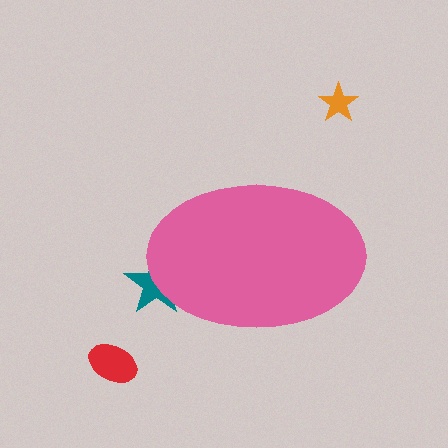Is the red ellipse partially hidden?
No, the red ellipse is fully visible.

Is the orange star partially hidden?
No, the orange star is fully visible.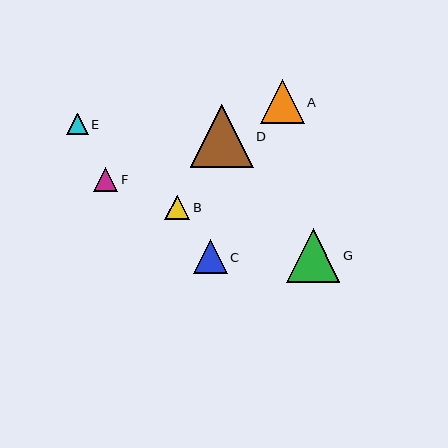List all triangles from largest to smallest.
From largest to smallest: D, G, A, C, B, F, E.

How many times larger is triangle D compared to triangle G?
Triangle D is approximately 1.2 times the size of triangle G.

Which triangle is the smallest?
Triangle E is the smallest with a size of approximately 22 pixels.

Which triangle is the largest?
Triangle D is the largest with a size of approximately 63 pixels.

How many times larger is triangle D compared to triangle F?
Triangle D is approximately 2.6 times the size of triangle F.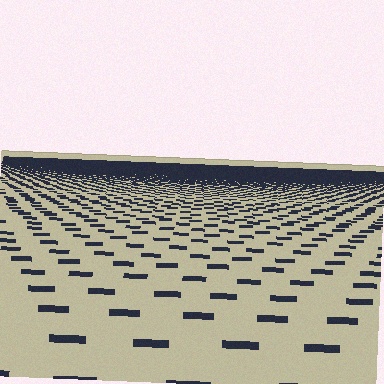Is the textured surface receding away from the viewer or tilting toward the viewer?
The surface is receding away from the viewer. Texture elements get smaller and denser toward the top.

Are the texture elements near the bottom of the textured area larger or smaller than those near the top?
Larger. Near the bottom, elements are closer to the viewer and appear at a bigger on-screen size.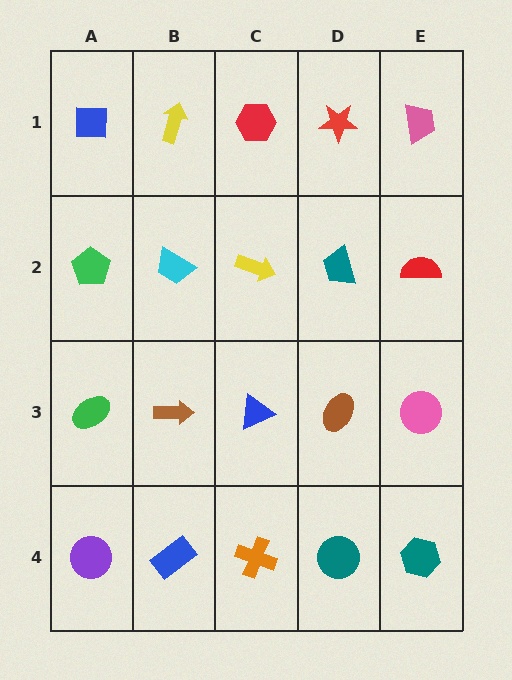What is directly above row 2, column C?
A red hexagon.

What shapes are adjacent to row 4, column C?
A blue triangle (row 3, column C), a blue rectangle (row 4, column B), a teal circle (row 4, column D).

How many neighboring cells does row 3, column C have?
4.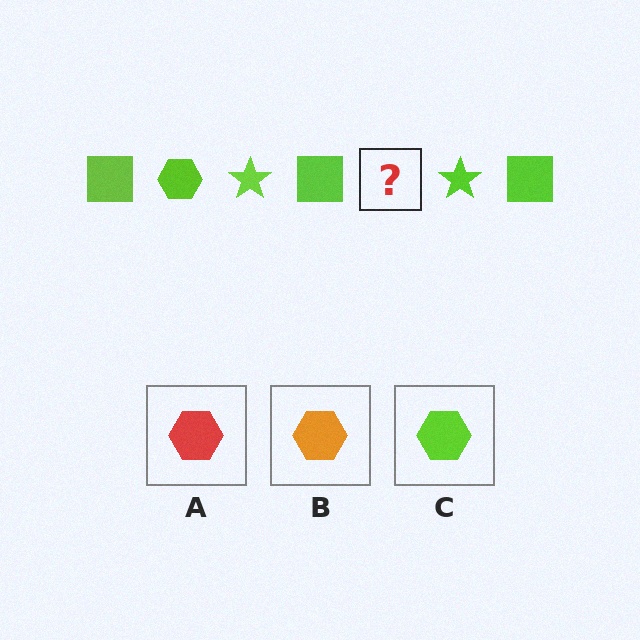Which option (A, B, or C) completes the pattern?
C.